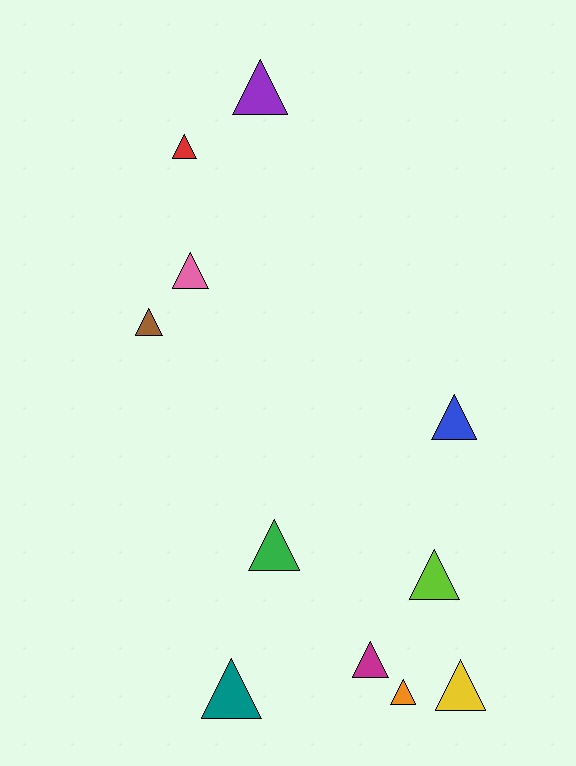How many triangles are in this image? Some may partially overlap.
There are 11 triangles.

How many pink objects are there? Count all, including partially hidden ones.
There is 1 pink object.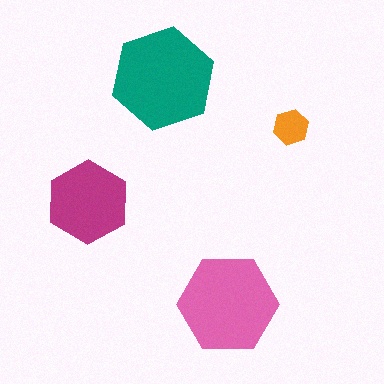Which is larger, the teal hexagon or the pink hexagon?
The teal one.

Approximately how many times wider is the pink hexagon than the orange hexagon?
About 3 times wider.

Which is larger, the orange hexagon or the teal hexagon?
The teal one.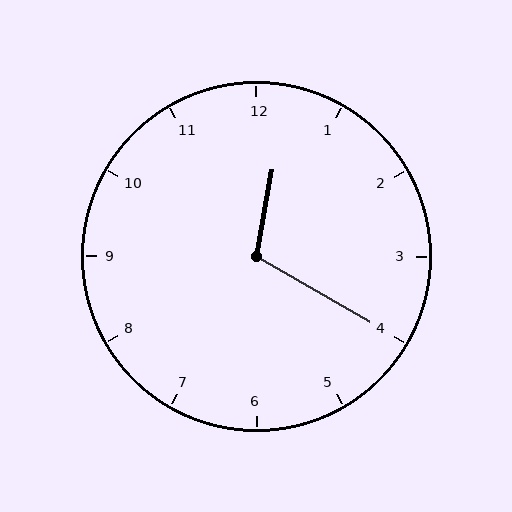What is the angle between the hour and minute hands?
Approximately 110 degrees.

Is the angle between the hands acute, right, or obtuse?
It is obtuse.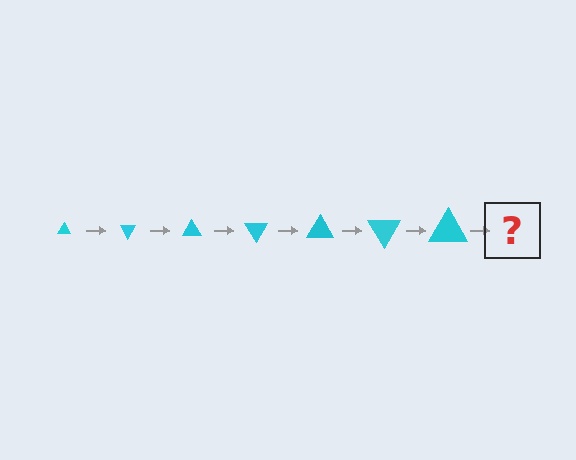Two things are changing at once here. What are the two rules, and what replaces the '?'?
The two rules are that the triangle grows larger each step and it rotates 60 degrees each step. The '?' should be a triangle, larger than the previous one and rotated 420 degrees from the start.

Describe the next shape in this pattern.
It should be a triangle, larger than the previous one and rotated 420 degrees from the start.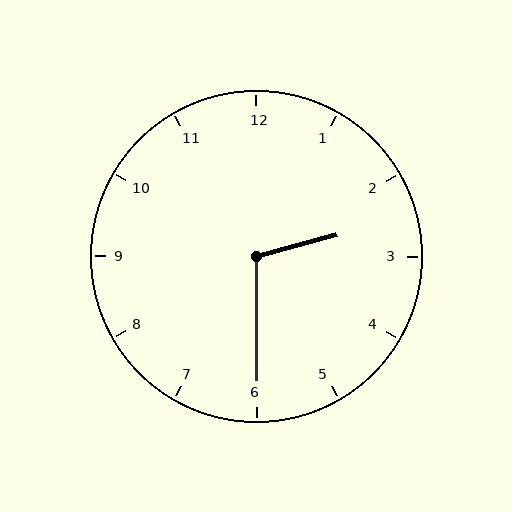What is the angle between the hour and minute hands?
Approximately 105 degrees.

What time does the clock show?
2:30.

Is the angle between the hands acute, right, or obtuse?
It is obtuse.